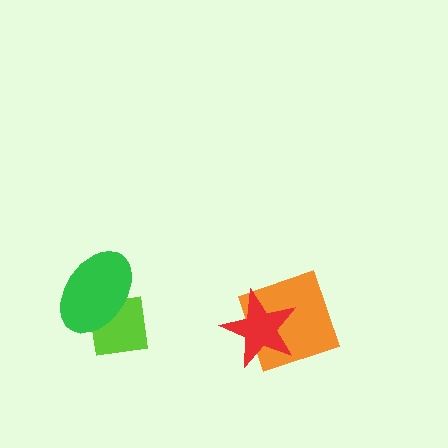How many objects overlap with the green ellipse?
1 object overlaps with the green ellipse.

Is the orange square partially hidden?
Yes, it is partially covered by another shape.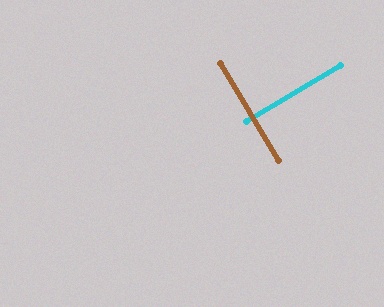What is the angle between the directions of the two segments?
Approximately 90 degrees.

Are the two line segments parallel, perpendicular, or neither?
Perpendicular — they meet at approximately 90°.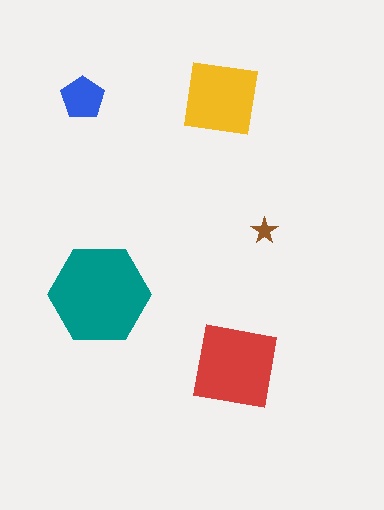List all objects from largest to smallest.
The teal hexagon, the red square, the yellow square, the blue pentagon, the brown star.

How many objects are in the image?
There are 5 objects in the image.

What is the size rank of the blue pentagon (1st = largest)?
4th.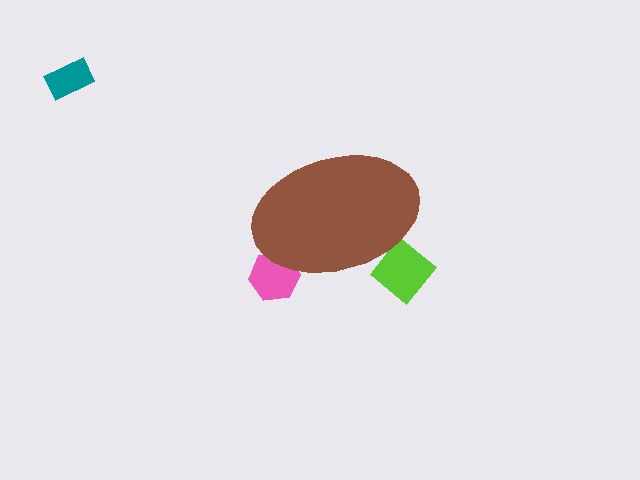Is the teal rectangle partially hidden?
No, the teal rectangle is fully visible.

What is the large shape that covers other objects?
A brown ellipse.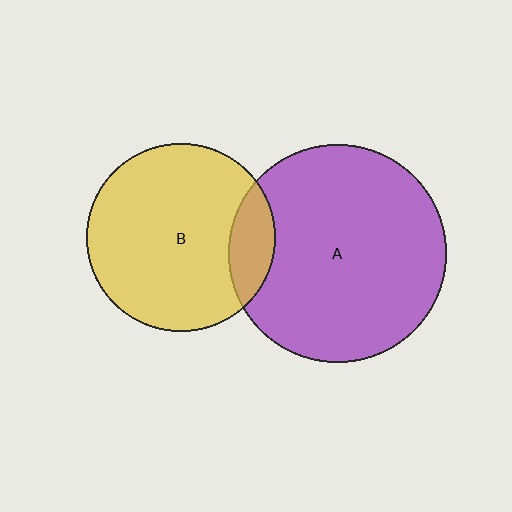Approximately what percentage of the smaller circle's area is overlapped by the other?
Approximately 15%.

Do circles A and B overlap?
Yes.